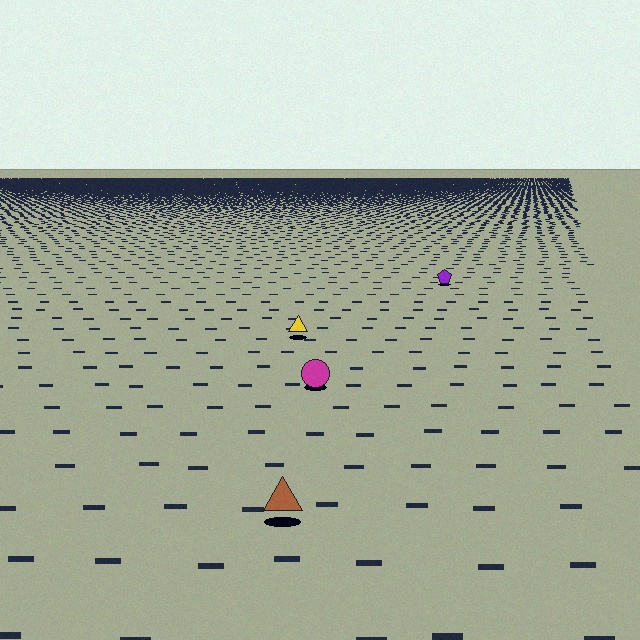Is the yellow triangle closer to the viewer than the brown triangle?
No. The brown triangle is closer — you can tell from the texture gradient: the ground texture is coarser near it.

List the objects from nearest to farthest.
From nearest to farthest: the brown triangle, the magenta circle, the yellow triangle, the purple pentagon.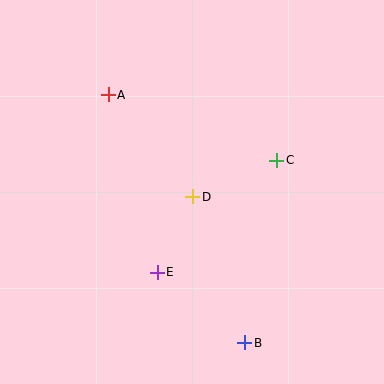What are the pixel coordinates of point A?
Point A is at (108, 95).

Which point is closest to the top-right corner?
Point C is closest to the top-right corner.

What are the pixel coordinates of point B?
Point B is at (245, 343).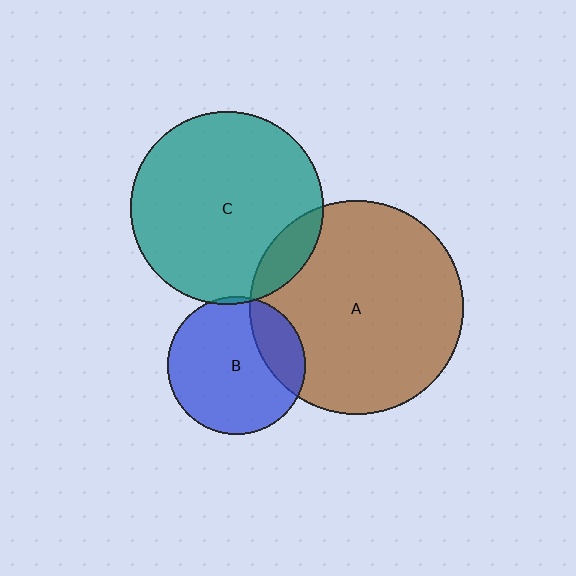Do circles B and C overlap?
Yes.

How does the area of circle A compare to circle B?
Approximately 2.4 times.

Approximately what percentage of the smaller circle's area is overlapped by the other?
Approximately 5%.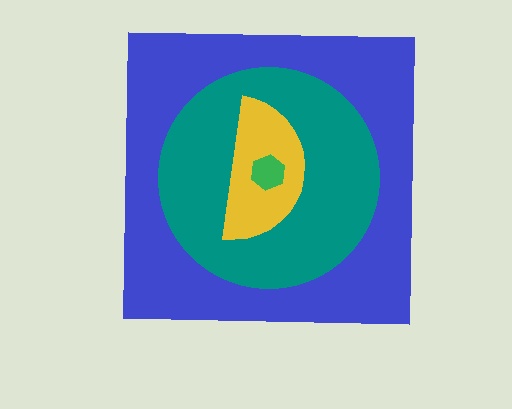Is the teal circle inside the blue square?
Yes.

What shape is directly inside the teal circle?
The yellow semicircle.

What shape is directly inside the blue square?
The teal circle.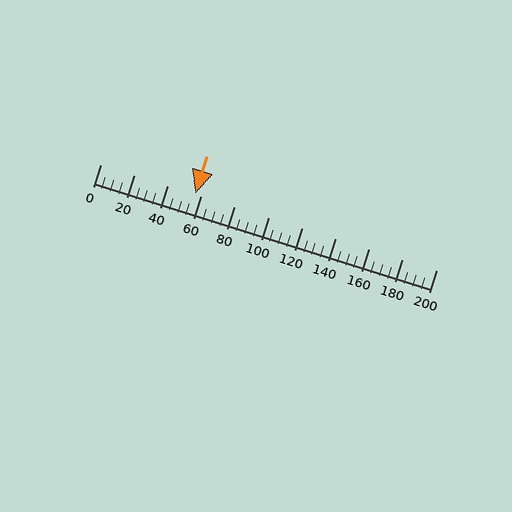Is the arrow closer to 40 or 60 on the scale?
The arrow is closer to 60.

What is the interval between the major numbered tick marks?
The major tick marks are spaced 20 units apart.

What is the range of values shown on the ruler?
The ruler shows values from 0 to 200.